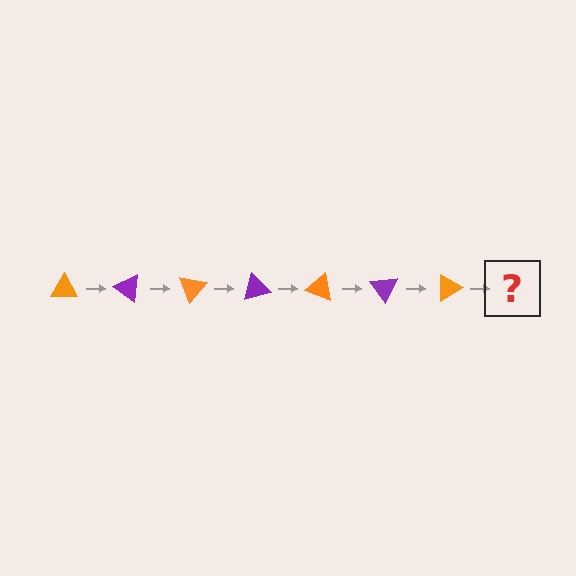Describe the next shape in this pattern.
It should be a purple triangle, rotated 245 degrees from the start.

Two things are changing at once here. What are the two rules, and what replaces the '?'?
The two rules are that it rotates 35 degrees each step and the color cycles through orange and purple. The '?' should be a purple triangle, rotated 245 degrees from the start.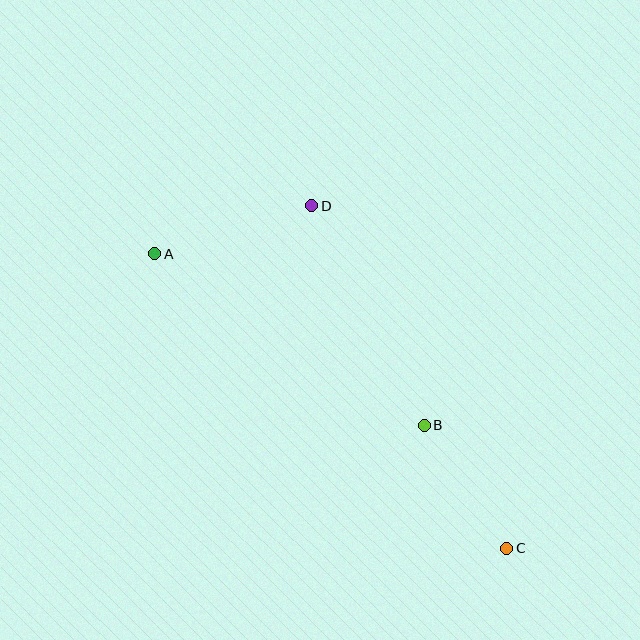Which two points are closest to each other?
Points B and C are closest to each other.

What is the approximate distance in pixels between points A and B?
The distance between A and B is approximately 319 pixels.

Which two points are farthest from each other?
Points A and C are farthest from each other.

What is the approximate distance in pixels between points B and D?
The distance between B and D is approximately 247 pixels.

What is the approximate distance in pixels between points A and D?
The distance between A and D is approximately 164 pixels.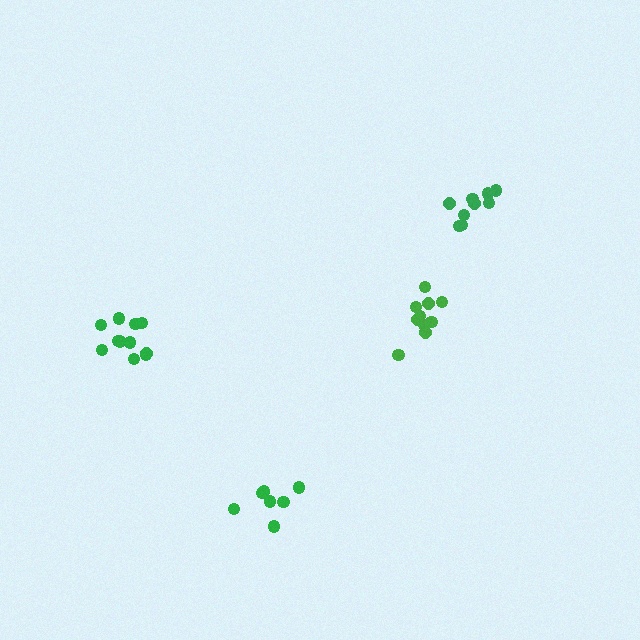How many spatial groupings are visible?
There are 4 spatial groupings.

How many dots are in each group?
Group 1: 9 dots, Group 2: 7 dots, Group 3: 10 dots, Group 4: 11 dots (37 total).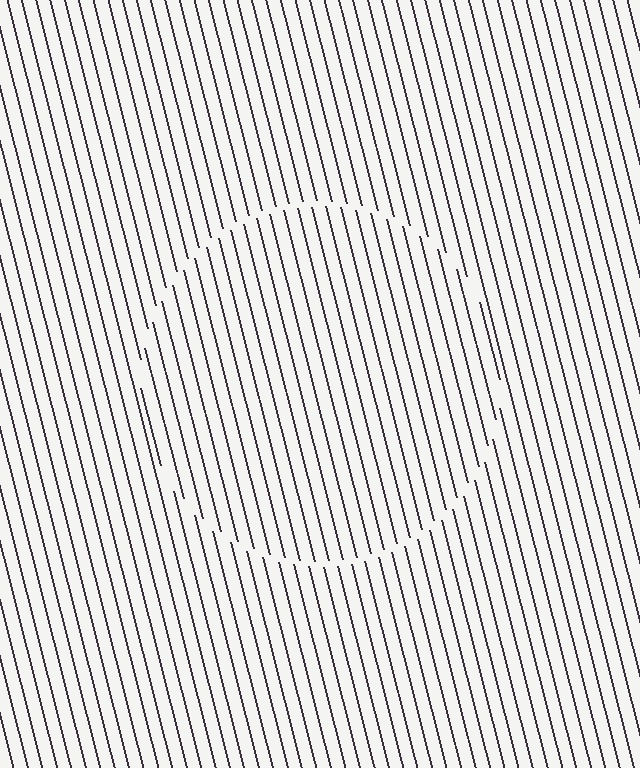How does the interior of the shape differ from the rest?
The interior of the shape contains the same grating, shifted by half a period — the contour is defined by the phase discontinuity where line-ends from the inner and outer gratings abut.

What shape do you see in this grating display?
An illusory circle. The interior of the shape contains the same grating, shifted by half a period — the contour is defined by the phase discontinuity where line-ends from the inner and outer gratings abut.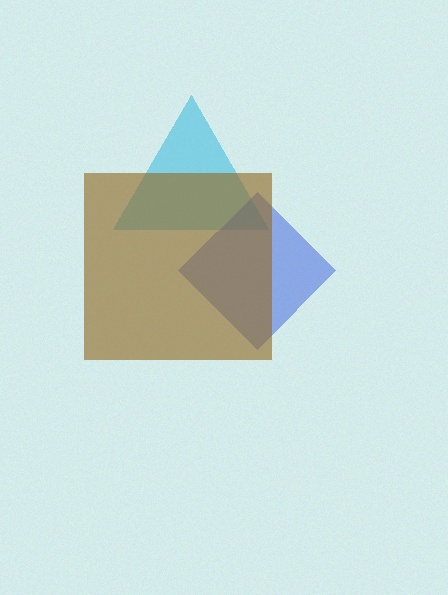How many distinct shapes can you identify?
There are 3 distinct shapes: a cyan triangle, a blue diamond, a brown square.